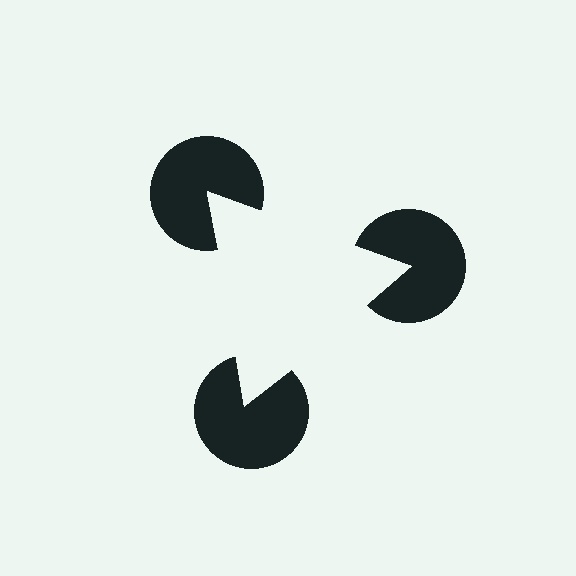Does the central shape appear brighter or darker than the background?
It typically appears slightly brighter than the background, even though no actual brightness change is drawn.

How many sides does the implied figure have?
3 sides.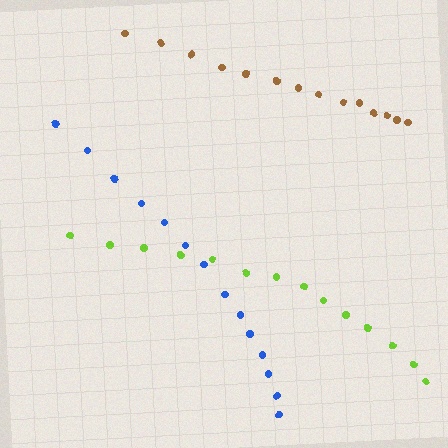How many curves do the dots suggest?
There are 3 distinct paths.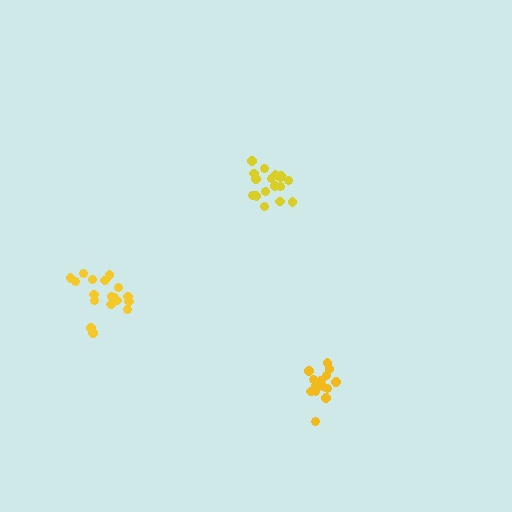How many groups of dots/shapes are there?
There are 3 groups.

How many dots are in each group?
Group 1: 15 dots, Group 2: 18 dots, Group 3: 18 dots (51 total).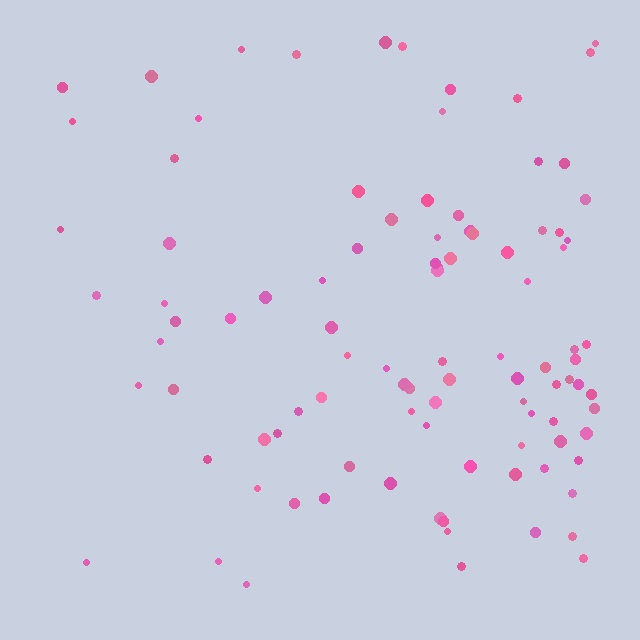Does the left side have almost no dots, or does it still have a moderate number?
Still a moderate number, just noticeably fewer than the right.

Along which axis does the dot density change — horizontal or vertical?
Horizontal.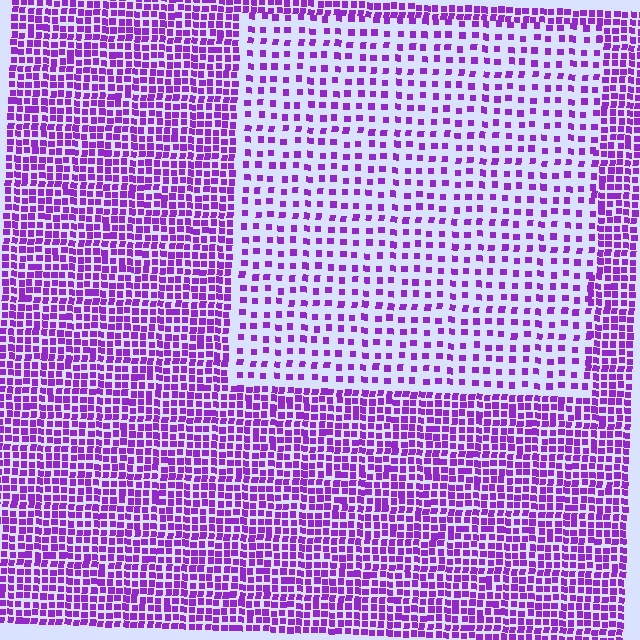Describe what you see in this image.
The image contains small purple elements arranged at two different densities. A rectangle-shaped region is visible where the elements are less densely packed than the surrounding area.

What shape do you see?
I see a rectangle.